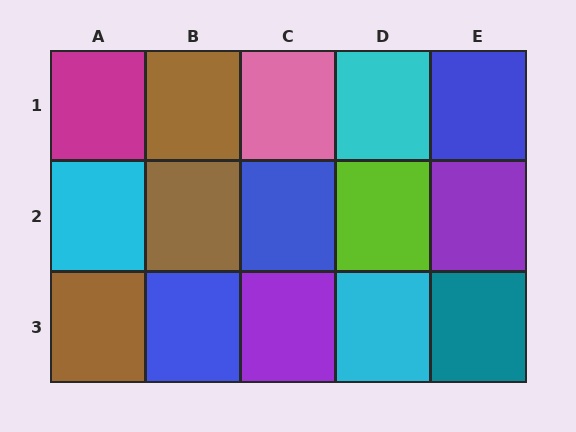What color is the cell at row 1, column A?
Magenta.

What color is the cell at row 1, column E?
Blue.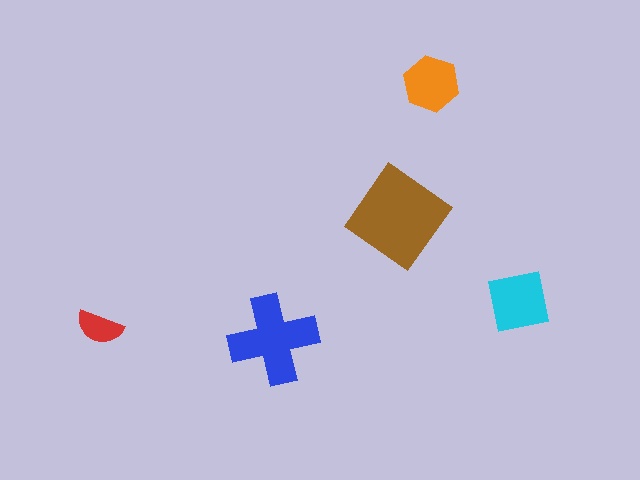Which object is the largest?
The brown diamond.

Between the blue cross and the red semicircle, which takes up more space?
The blue cross.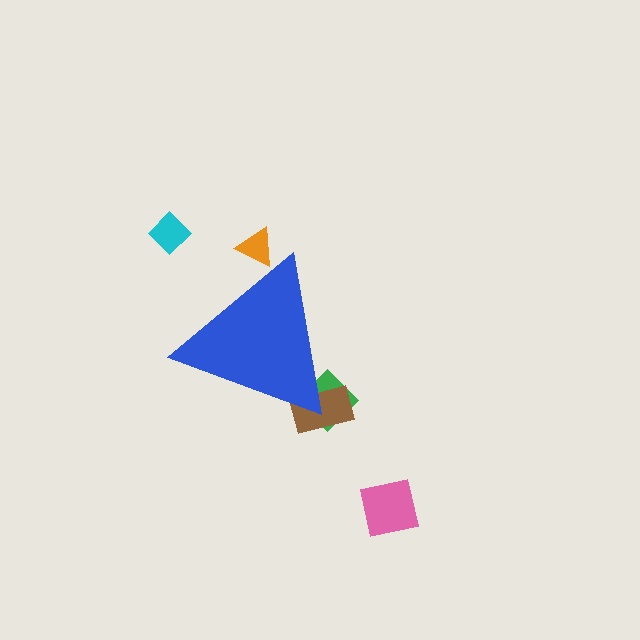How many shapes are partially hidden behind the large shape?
3 shapes are partially hidden.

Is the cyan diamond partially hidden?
No, the cyan diamond is fully visible.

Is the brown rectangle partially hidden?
Yes, the brown rectangle is partially hidden behind the blue triangle.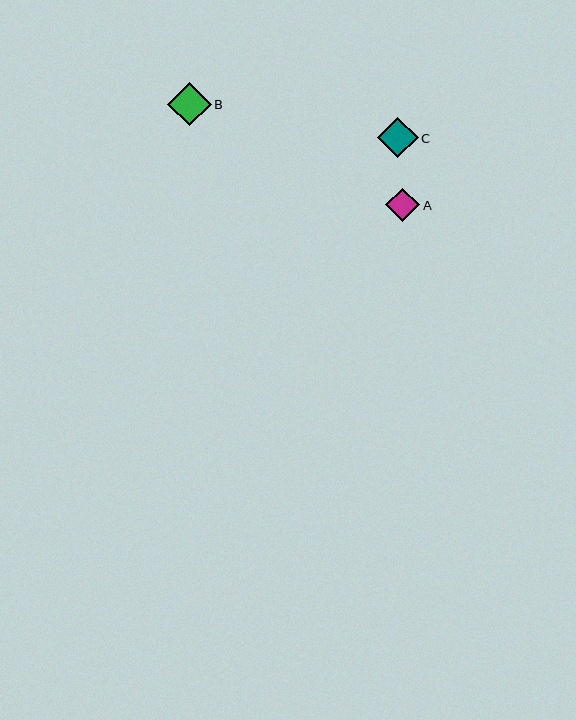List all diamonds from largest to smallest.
From largest to smallest: B, C, A.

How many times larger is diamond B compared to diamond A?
Diamond B is approximately 1.3 times the size of diamond A.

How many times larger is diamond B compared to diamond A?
Diamond B is approximately 1.3 times the size of diamond A.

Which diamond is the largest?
Diamond B is the largest with a size of approximately 43 pixels.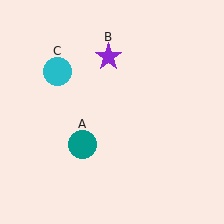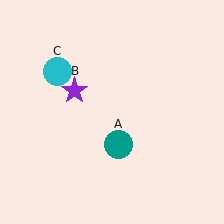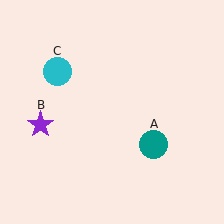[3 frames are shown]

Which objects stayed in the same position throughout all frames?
Cyan circle (object C) remained stationary.